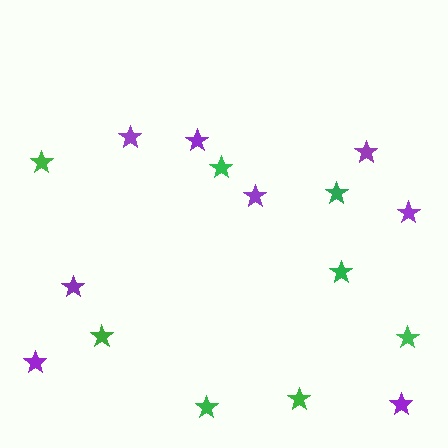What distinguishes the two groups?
There are 2 groups: one group of purple stars (8) and one group of green stars (8).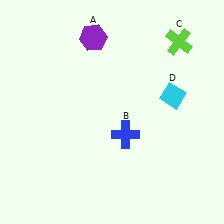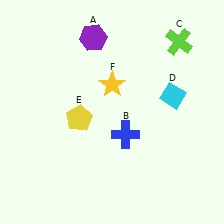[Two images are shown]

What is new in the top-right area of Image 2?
A yellow star (F) was added in the top-right area of Image 2.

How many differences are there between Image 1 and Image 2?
There are 2 differences between the two images.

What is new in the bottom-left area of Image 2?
A yellow pentagon (E) was added in the bottom-left area of Image 2.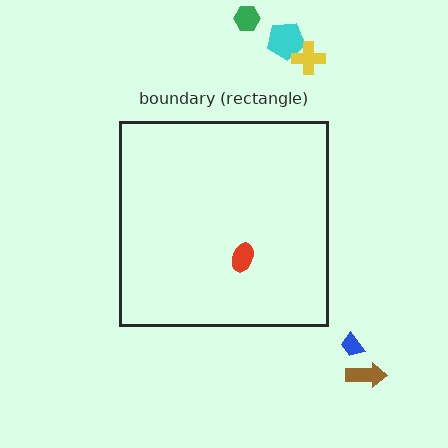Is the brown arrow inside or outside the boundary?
Outside.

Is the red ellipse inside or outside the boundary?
Inside.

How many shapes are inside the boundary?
1 inside, 5 outside.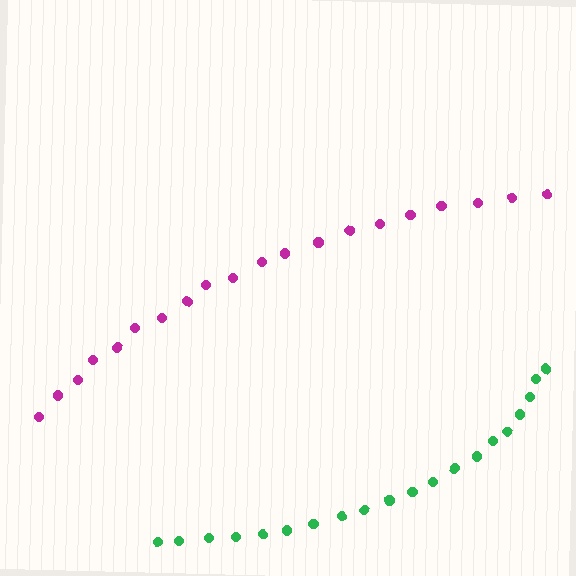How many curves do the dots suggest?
There are 2 distinct paths.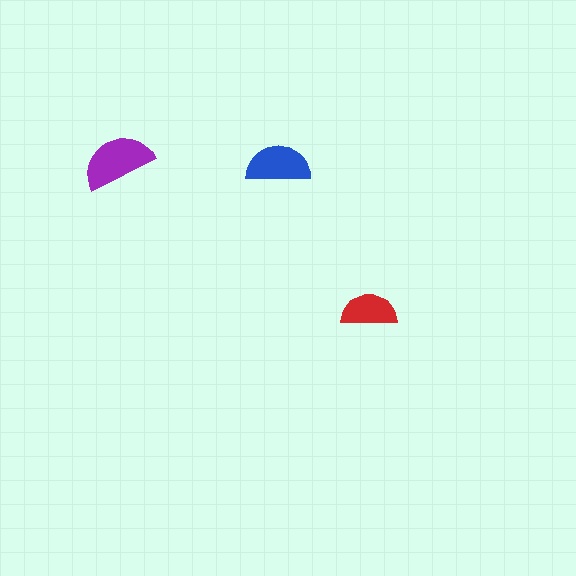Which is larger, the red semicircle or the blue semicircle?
The blue one.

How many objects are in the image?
There are 3 objects in the image.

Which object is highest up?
The purple semicircle is topmost.